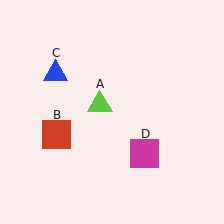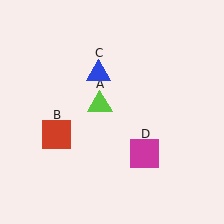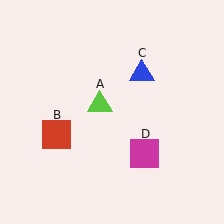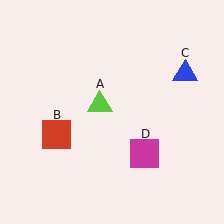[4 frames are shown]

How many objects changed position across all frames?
1 object changed position: blue triangle (object C).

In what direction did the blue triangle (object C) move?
The blue triangle (object C) moved right.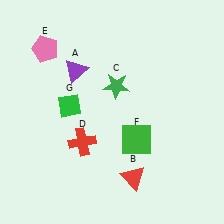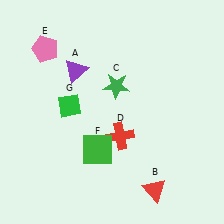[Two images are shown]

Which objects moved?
The objects that moved are: the red triangle (B), the red cross (D), the green square (F).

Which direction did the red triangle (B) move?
The red triangle (B) moved right.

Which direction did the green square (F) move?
The green square (F) moved left.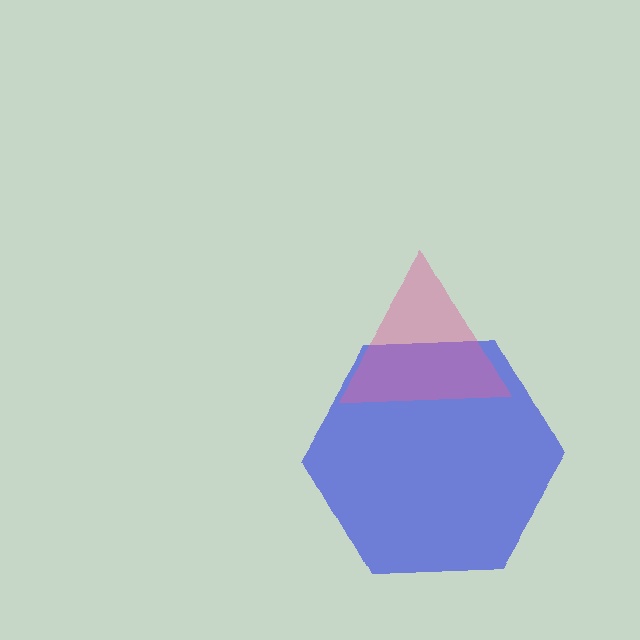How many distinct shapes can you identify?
There are 2 distinct shapes: a blue hexagon, a pink triangle.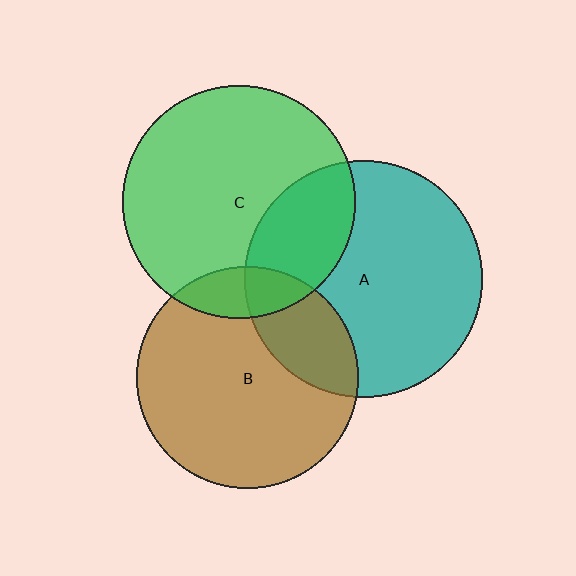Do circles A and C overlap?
Yes.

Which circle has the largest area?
Circle A (teal).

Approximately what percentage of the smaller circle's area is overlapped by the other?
Approximately 25%.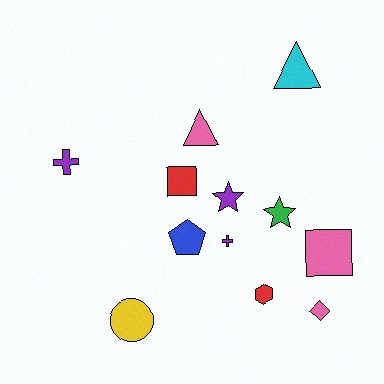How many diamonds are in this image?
There is 1 diamond.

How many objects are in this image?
There are 12 objects.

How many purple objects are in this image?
There are 3 purple objects.